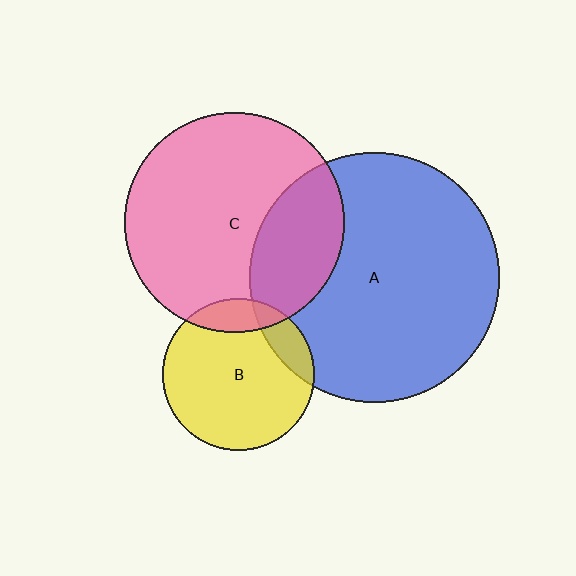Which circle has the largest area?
Circle A (blue).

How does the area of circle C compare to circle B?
Approximately 2.1 times.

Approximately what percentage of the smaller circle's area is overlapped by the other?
Approximately 15%.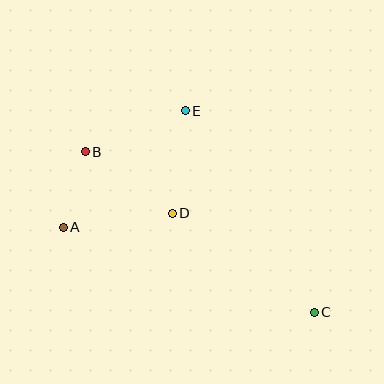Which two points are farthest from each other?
Points B and C are farthest from each other.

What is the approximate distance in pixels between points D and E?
The distance between D and E is approximately 103 pixels.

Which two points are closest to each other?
Points A and B are closest to each other.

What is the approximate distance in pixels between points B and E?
The distance between B and E is approximately 108 pixels.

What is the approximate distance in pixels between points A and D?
The distance between A and D is approximately 110 pixels.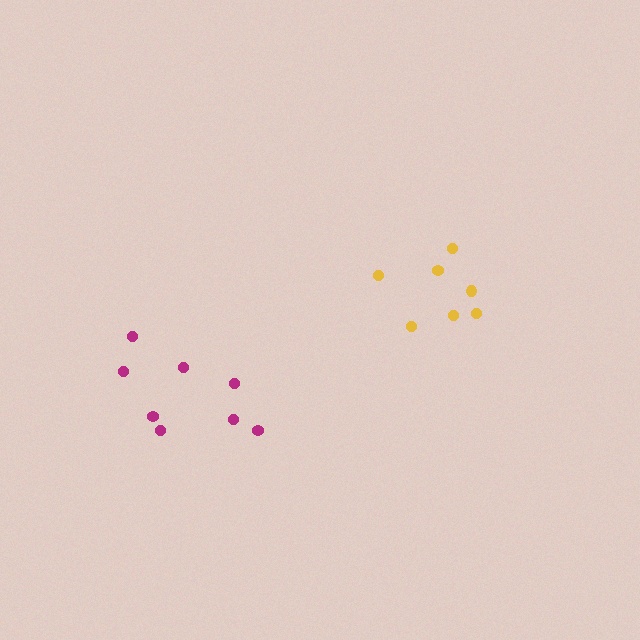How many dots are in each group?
Group 1: 7 dots, Group 2: 8 dots (15 total).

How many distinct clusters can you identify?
There are 2 distinct clusters.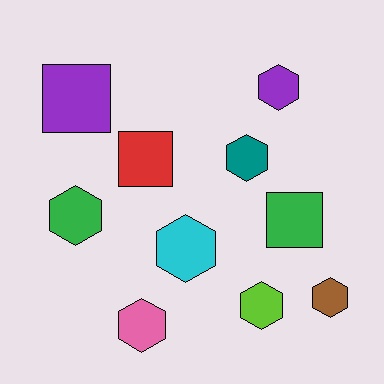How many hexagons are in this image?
There are 7 hexagons.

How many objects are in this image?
There are 10 objects.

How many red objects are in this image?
There is 1 red object.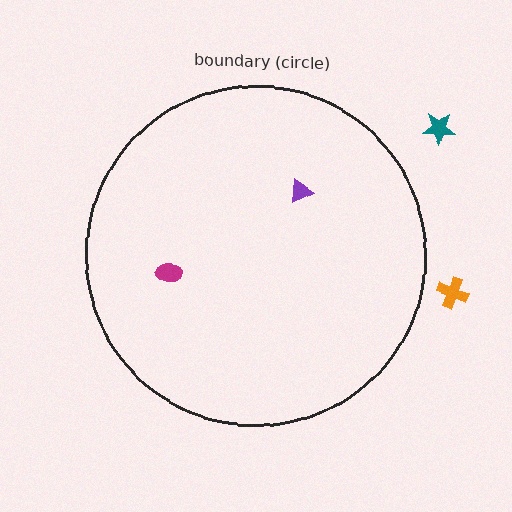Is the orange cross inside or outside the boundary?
Outside.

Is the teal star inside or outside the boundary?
Outside.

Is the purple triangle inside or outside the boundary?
Inside.